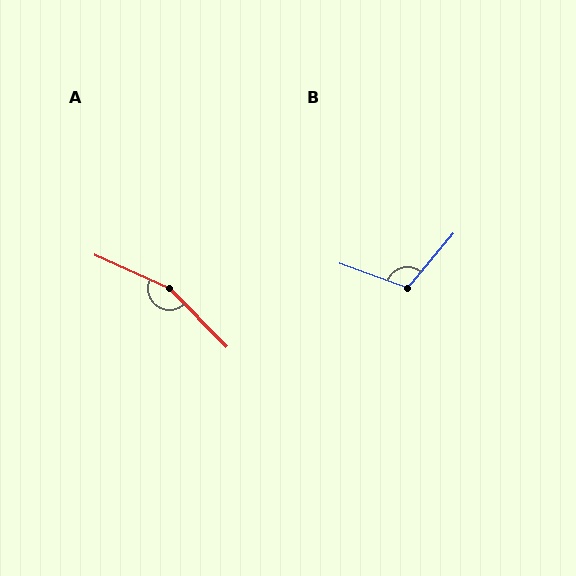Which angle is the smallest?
B, at approximately 110 degrees.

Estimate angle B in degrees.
Approximately 110 degrees.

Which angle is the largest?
A, at approximately 159 degrees.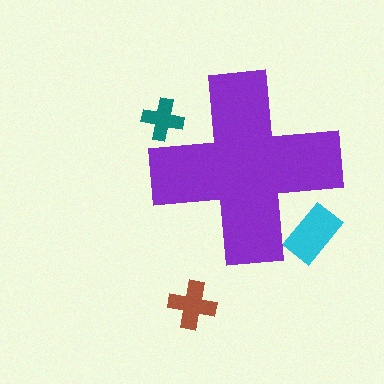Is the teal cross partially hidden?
Yes, the teal cross is partially hidden behind the purple cross.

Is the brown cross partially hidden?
No, the brown cross is fully visible.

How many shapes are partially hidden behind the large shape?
2 shapes are partially hidden.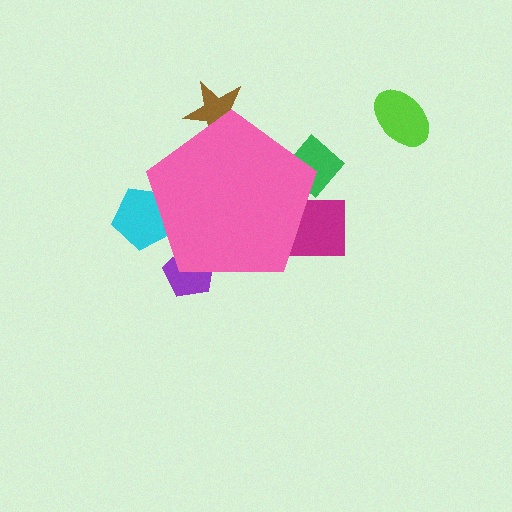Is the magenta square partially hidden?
Yes, the magenta square is partially hidden behind the pink pentagon.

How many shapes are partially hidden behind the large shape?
5 shapes are partially hidden.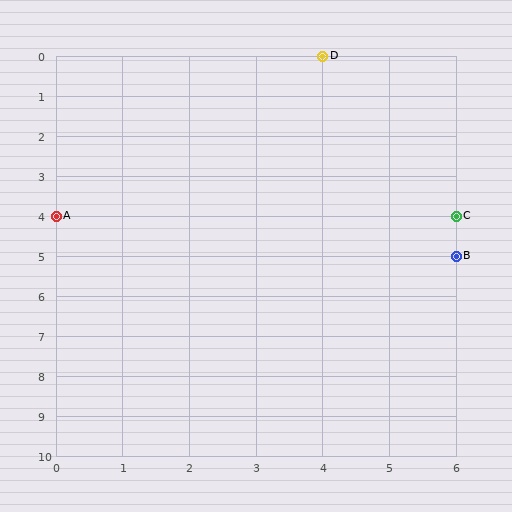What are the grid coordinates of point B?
Point B is at grid coordinates (6, 5).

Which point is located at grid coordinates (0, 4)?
Point A is at (0, 4).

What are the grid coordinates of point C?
Point C is at grid coordinates (6, 4).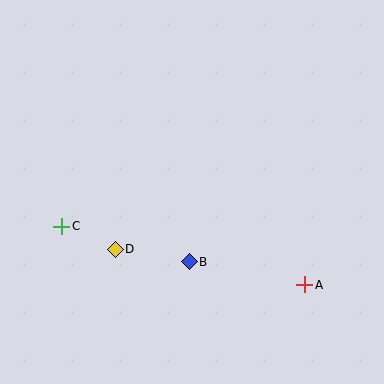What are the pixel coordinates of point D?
Point D is at (115, 249).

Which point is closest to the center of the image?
Point B at (189, 262) is closest to the center.